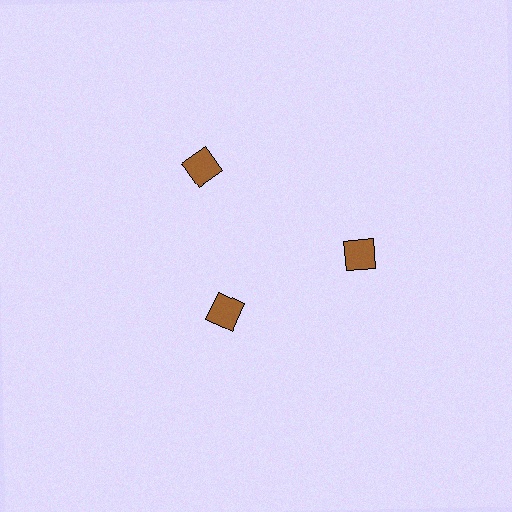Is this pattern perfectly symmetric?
No. The 3 brown squares are arranged in a ring, but one element near the 7 o'clock position is pulled inward toward the center, breaking the 3-fold rotational symmetry.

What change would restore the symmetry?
The symmetry would be restored by moving it outward, back onto the ring so that all 3 squares sit at equal angles and equal distance from the center.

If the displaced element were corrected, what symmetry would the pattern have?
It would have 3-fold rotational symmetry — the pattern would map onto itself every 120 degrees.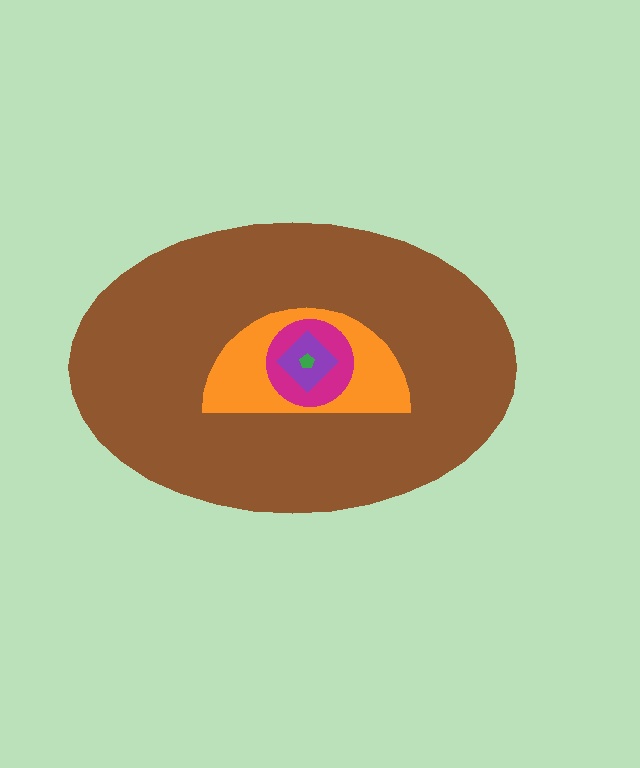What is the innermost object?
The green pentagon.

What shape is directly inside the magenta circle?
The purple diamond.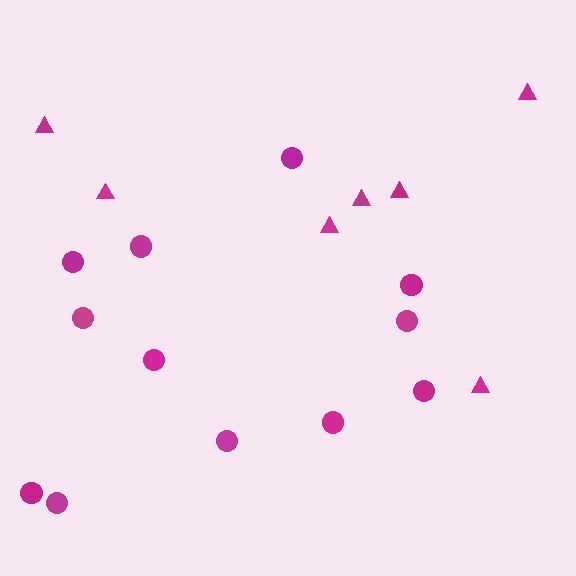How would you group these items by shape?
There are 2 groups: one group of circles (12) and one group of triangles (7).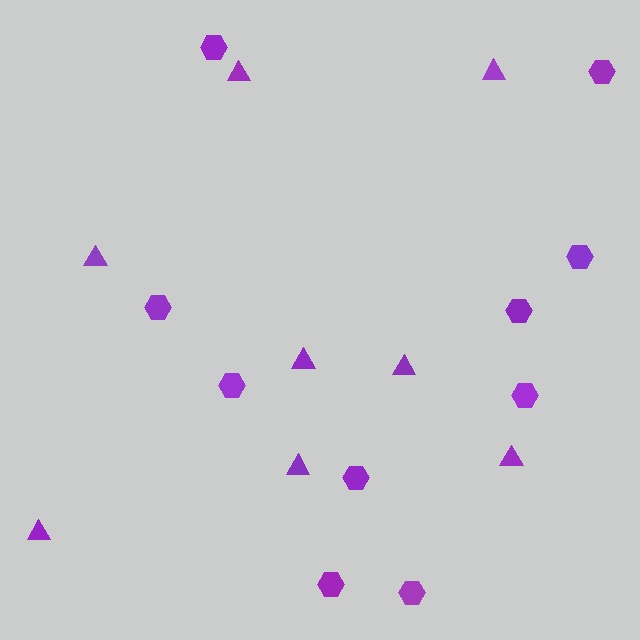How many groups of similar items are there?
There are 2 groups: one group of triangles (8) and one group of hexagons (10).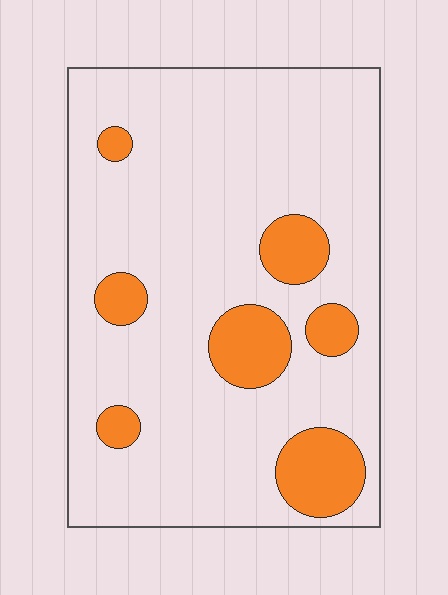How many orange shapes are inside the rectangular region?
7.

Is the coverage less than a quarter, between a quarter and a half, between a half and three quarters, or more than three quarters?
Less than a quarter.